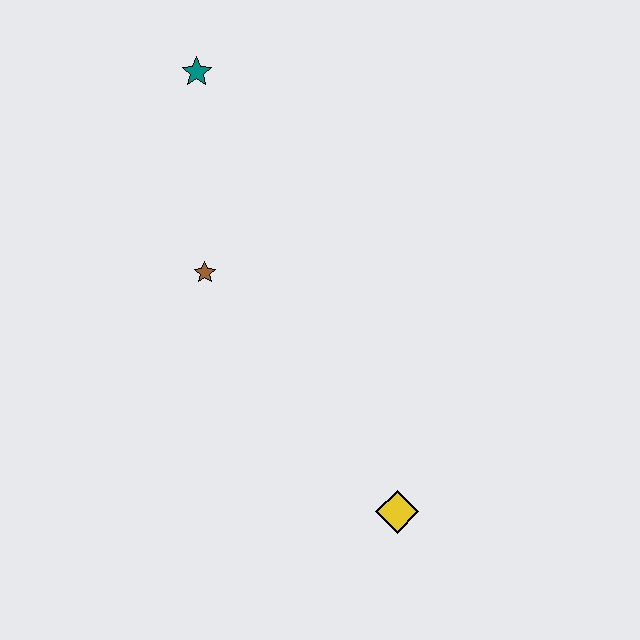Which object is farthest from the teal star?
The yellow diamond is farthest from the teal star.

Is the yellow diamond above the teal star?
No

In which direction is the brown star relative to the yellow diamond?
The brown star is above the yellow diamond.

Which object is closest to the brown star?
The teal star is closest to the brown star.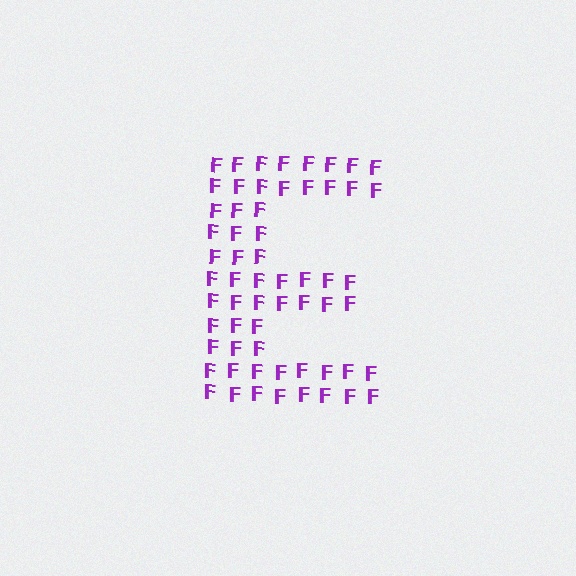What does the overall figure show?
The overall figure shows the letter E.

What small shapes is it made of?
It is made of small letter F's.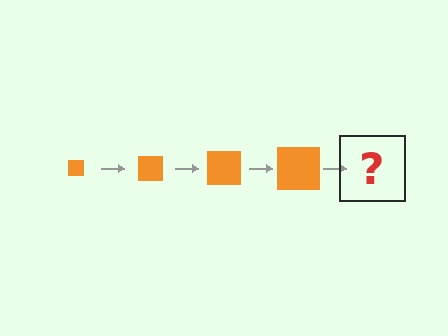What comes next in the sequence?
The next element should be an orange square, larger than the previous one.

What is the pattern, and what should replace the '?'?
The pattern is that the square gets progressively larger each step. The '?' should be an orange square, larger than the previous one.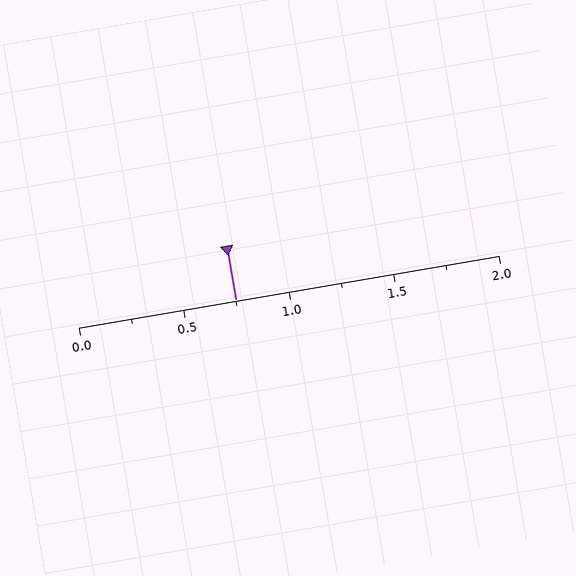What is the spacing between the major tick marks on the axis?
The major ticks are spaced 0.5 apart.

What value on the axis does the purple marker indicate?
The marker indicates approximately 0.75.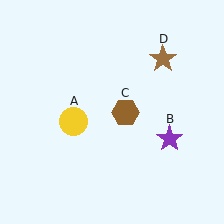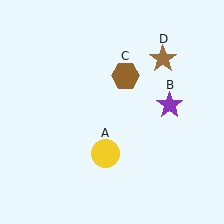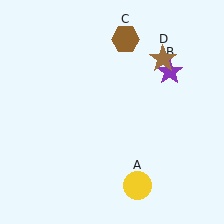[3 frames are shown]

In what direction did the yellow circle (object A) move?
The yellow circle (object A) moved down and to the right.